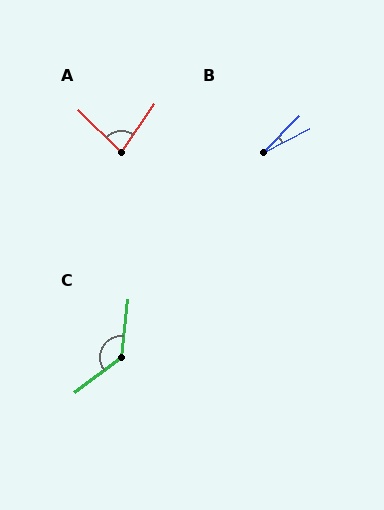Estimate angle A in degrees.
Approximately 80 degrees.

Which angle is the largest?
C, at approximately 133 degrees.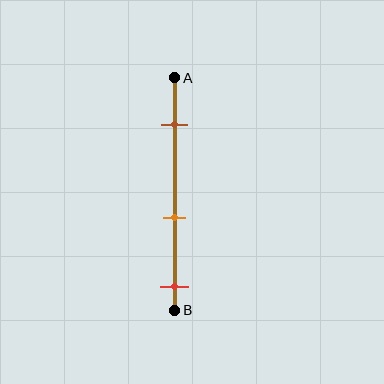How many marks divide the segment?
There are 3 marks dividing the segment.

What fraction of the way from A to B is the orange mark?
The orange mark is approximately 60% (0.6) of the way from A to B.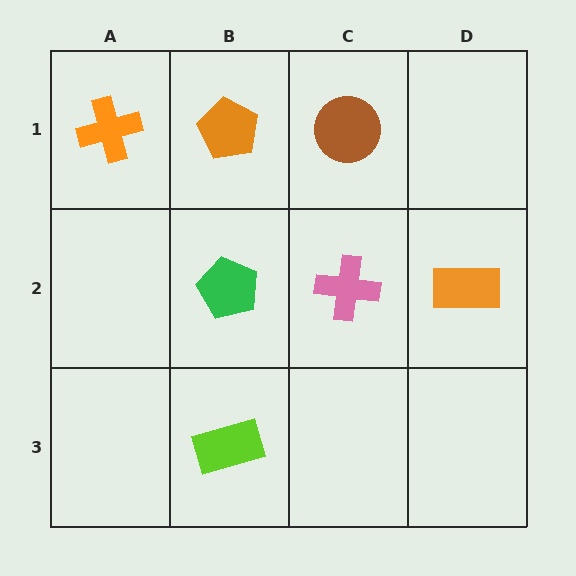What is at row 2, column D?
An orange rectangle.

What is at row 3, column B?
A lime rectangle.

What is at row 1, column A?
An orange cross.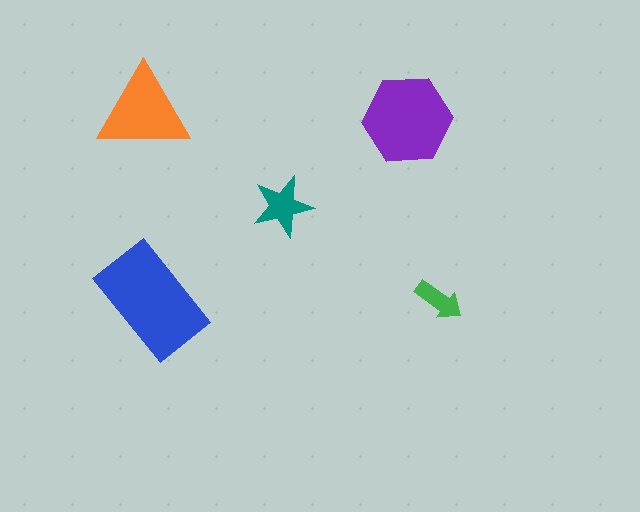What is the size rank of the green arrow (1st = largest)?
5th.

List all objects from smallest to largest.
The green arrow, the teal star, the orange triangle, the purple hexagon, the blue rectangle.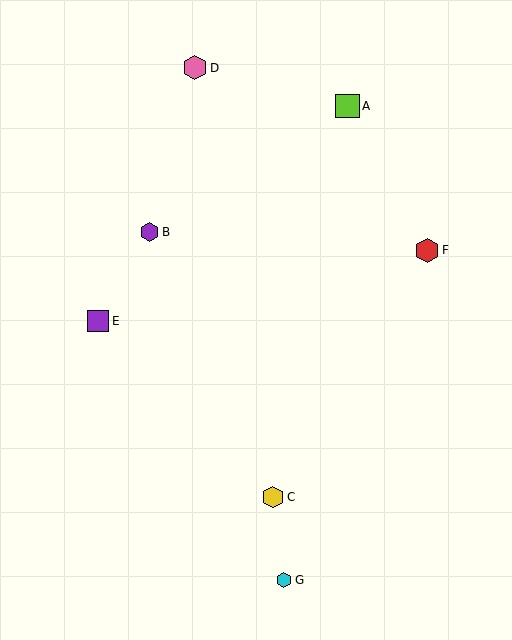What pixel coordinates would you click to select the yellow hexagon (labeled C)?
Click at (273, 497) to select the yellow hexagon C.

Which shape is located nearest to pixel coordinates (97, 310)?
The purple square (labeled E) at (98, 321) is nearest to that location.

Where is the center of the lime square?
The center of the lime square is at (347, 106).